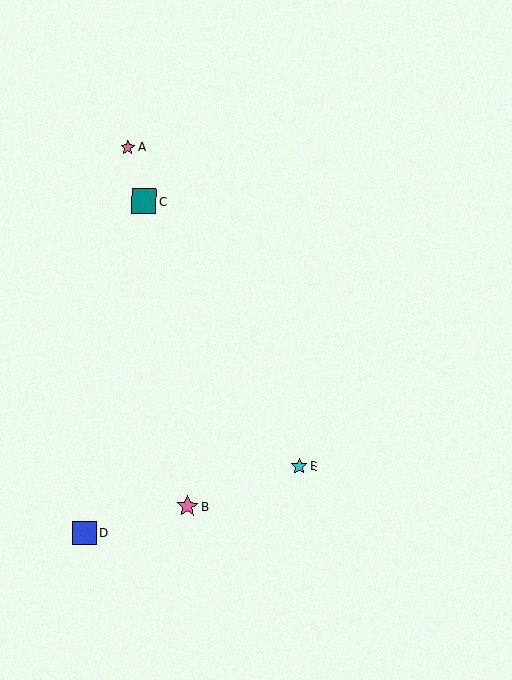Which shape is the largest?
The teal square (labeled C) is the largest.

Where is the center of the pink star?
The center of the pink star is at (128, 147).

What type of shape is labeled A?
Shape A is a pink star.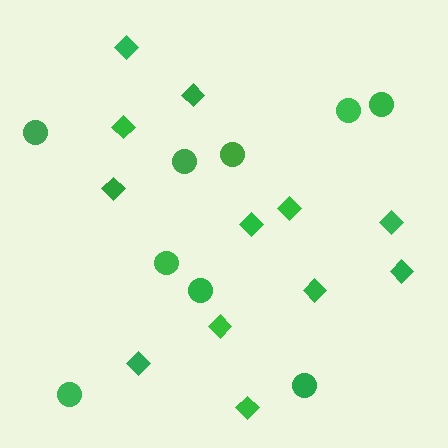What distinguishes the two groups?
There are 2 groups: one group of diamonds (12) and one group of circles (9).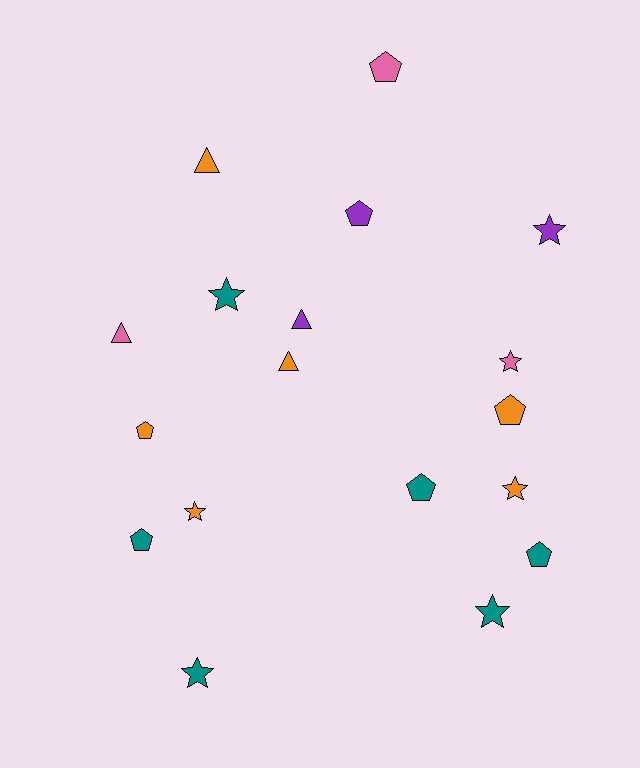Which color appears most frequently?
Teal, with 6 objects.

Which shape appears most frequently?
Star, with 7 objects.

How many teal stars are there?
There are 3 teal stars.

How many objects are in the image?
There are 18 objects.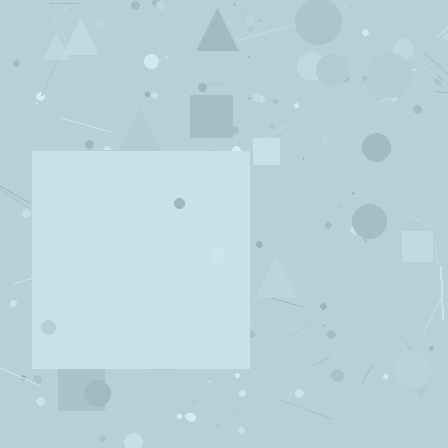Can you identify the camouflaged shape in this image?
The camouflaged shape is a square.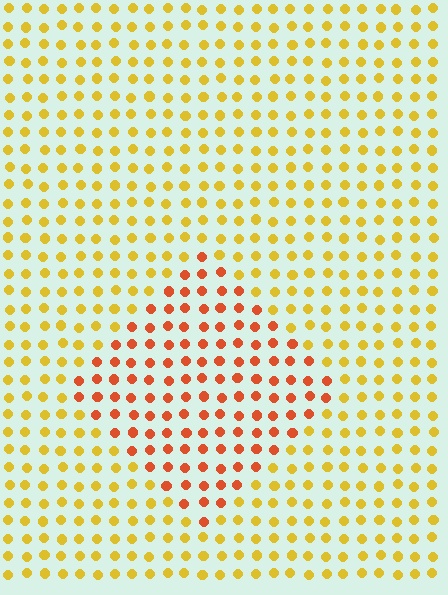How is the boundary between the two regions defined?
The boundary is defined purely by a slight shift in hue (about 37 degrees). Spacing, size, and orientation are identical on both sides.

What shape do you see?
I see a diamond.